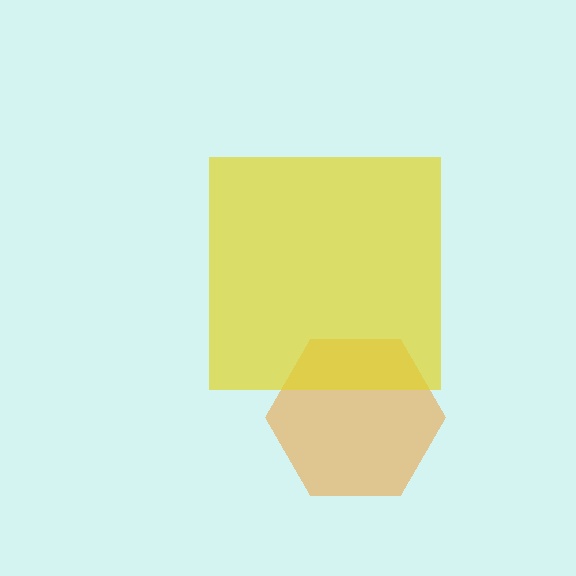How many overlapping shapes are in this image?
There are 2 overlapping shapes in the image.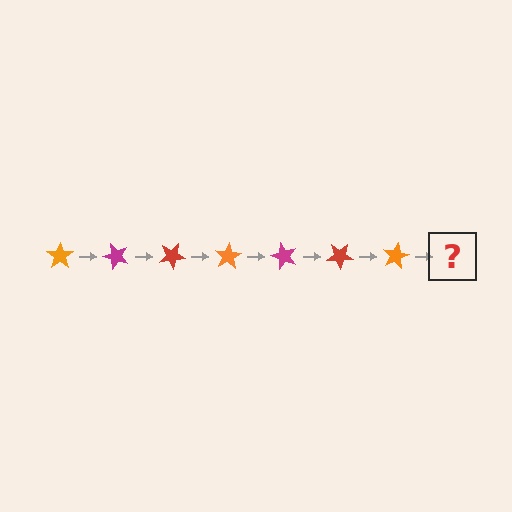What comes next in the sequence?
The next element should be a magenta star, rotated 350 degrees from the start.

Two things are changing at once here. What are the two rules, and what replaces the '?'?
The two rules are that it rotates 50 degrees each step and the color cycles through orange, magenta, and red. The '?' should be a magenta star, rotated 350 degrees from the start.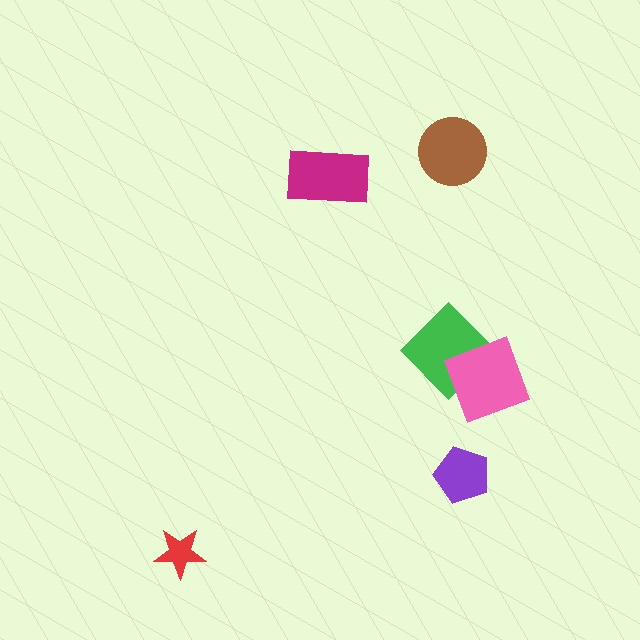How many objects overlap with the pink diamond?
1 object overlaps with the pink diamond.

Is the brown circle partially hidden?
No, no other shape covers it.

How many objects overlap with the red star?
0 objects overlap with the red star.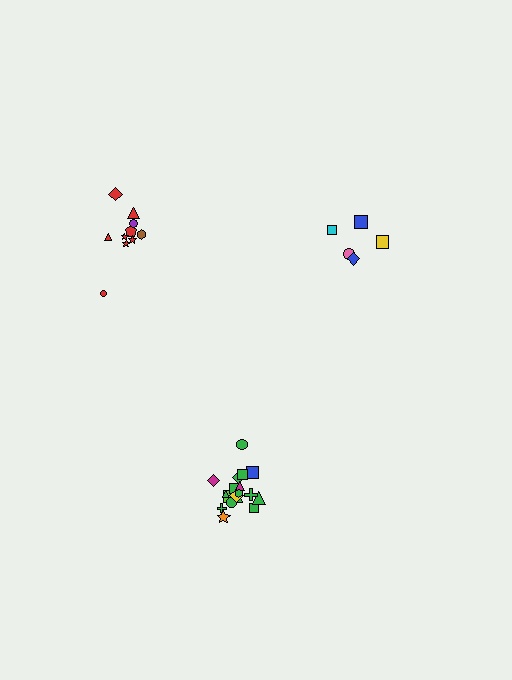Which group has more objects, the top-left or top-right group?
The top-left group.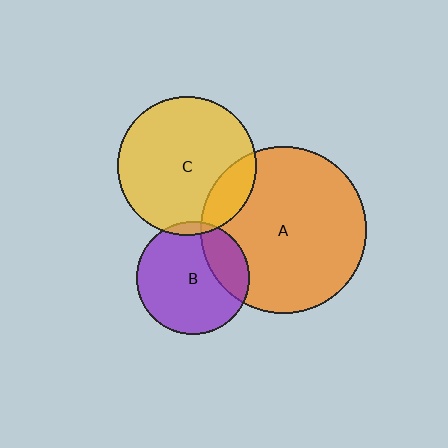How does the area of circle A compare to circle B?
Approximately 2.2 times.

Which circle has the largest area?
Circle A (orange).